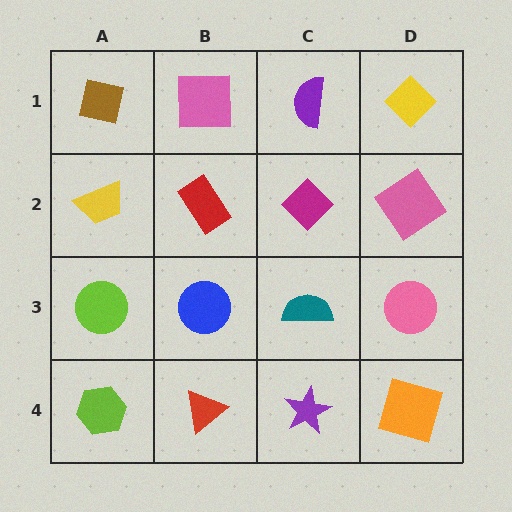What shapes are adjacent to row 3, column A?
A yellow trapezoid (row 2, column A), a lime hexagon (row 4, column A), a blue circle (row 3, column B).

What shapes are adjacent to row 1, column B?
A red rectangle (row 2, column B), a brown square (row 1, column A), a purple semicircle (row 1, column C).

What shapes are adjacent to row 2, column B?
A pink square (row 1, column B), a blue circle (row 3, column B), a yellow trapezoid (row 2, column A), a magenta diamond (row 2, column C).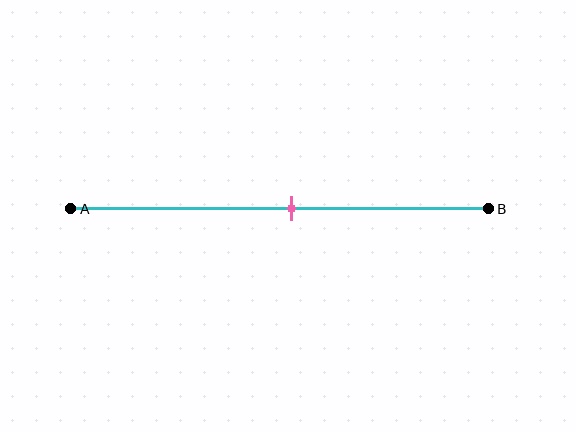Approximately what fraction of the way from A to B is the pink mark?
The pink mark is approximately 55% of the way from A to B.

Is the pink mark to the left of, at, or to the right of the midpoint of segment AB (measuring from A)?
The pink mark is approximately at the midpoint of segment AB.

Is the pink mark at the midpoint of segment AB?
Yes, the mark is approximately at the midpoint.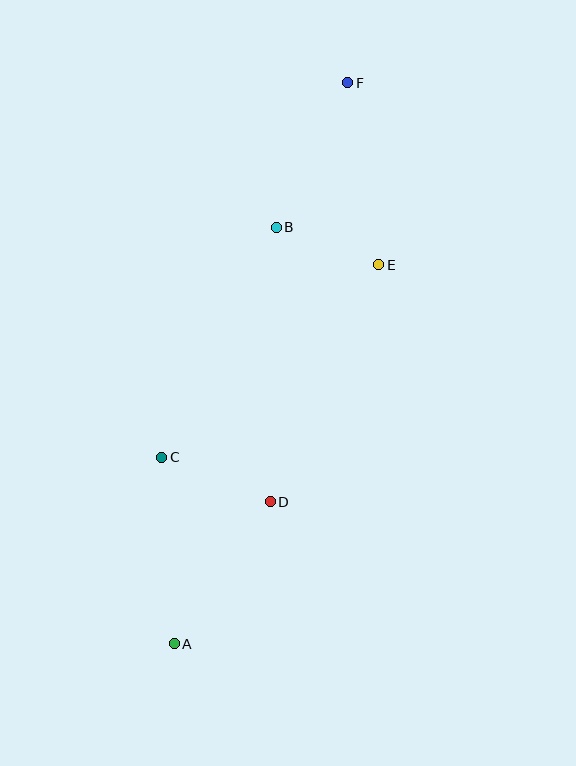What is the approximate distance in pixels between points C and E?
The distance between C and E is approximately 290 pixels.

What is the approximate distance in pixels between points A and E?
The distance between A and E is approximately 431 pixels.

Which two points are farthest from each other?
Points A and F are farthest from each other.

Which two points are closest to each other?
Points B and E are closest to each other.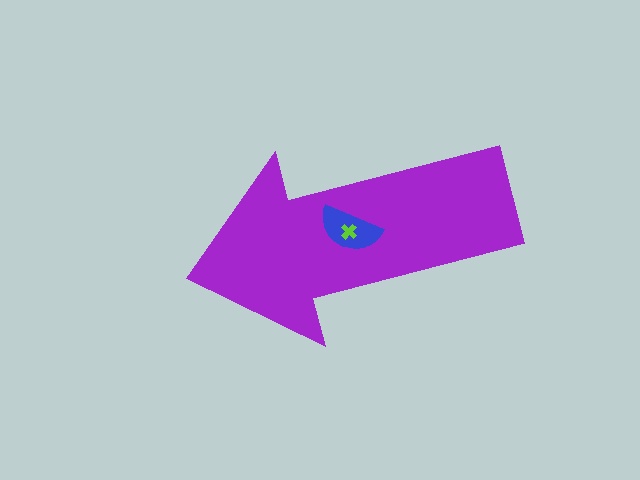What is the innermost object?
The lime cross.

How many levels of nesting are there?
3.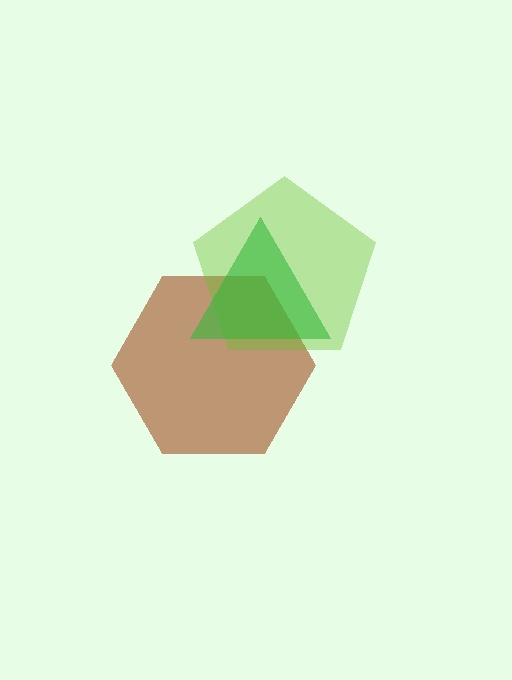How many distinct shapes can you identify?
There are 3 distinct shapes: a brown hexagon, a lime pentagon, a green triangle.